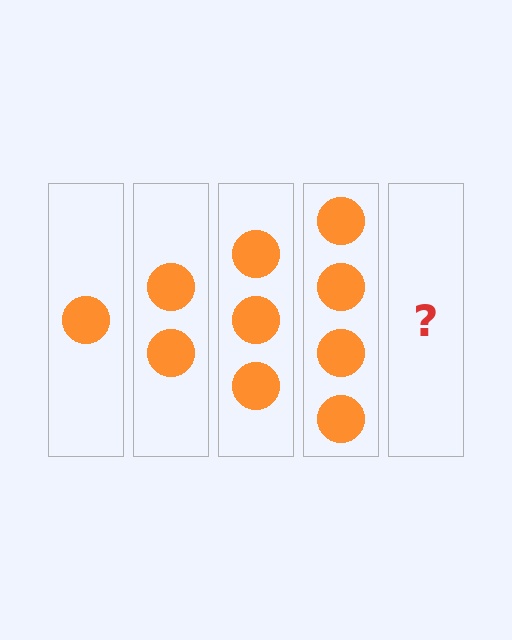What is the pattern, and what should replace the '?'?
The pattern is that each step adds one more circle. The '?' should be 5 circles.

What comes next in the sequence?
The next element should be 5 circles.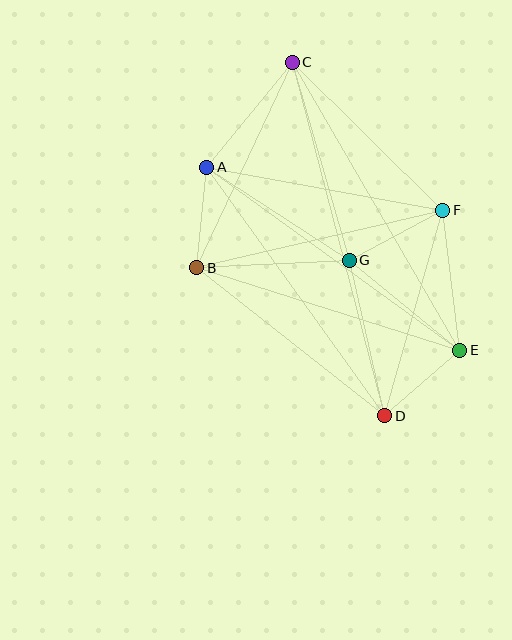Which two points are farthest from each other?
Points C and D are farthest from each other.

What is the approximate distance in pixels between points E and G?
The distance between E and G is approximately 142 pixels.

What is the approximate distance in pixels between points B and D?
The distance between B and D is approximately 239 pixels.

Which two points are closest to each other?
Points D and E are closest to each other.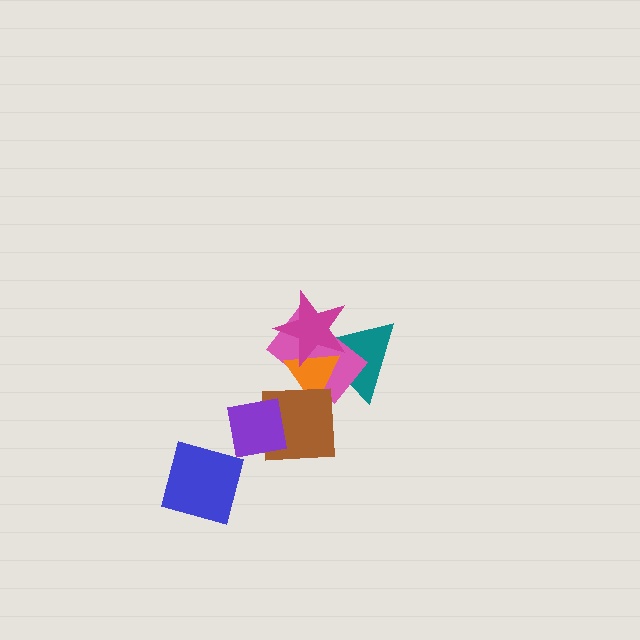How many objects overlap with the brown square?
3 objects overlap with the brown square.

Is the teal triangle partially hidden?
Yes, it is partially covered by another shape.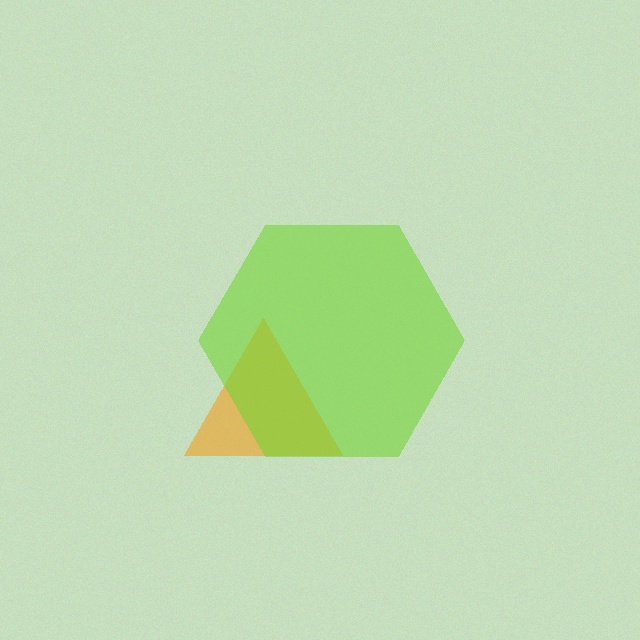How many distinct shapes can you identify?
There are 2 distinct shapes: an orange triangle, a lime hexagon.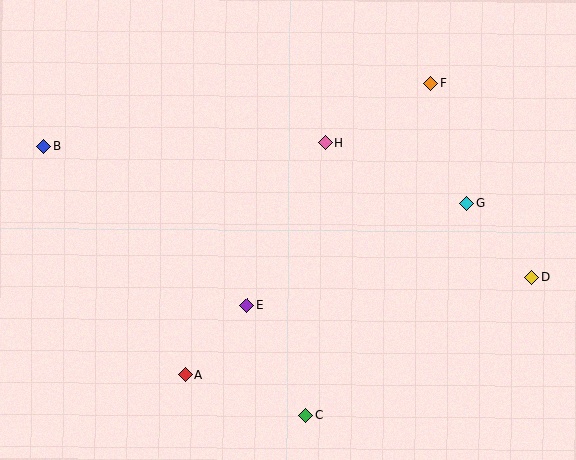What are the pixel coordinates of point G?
Point G is at (467, 204).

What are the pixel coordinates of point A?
Point A is at (185, 375).